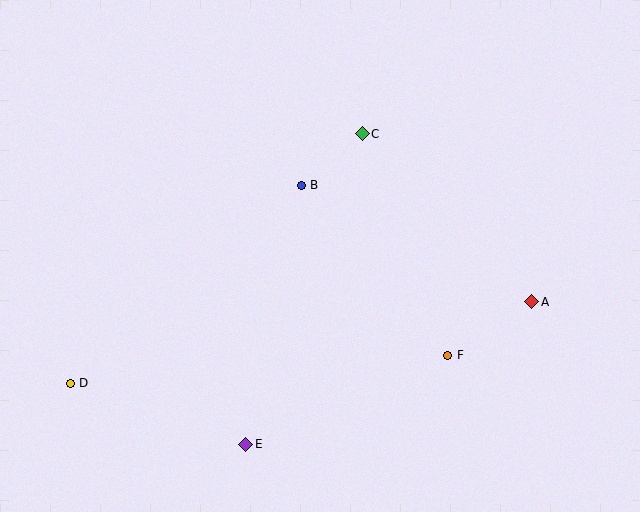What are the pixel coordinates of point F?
Point F is at (448, 356).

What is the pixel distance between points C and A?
The distance between C and A is 238 pixels.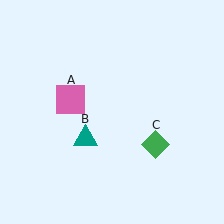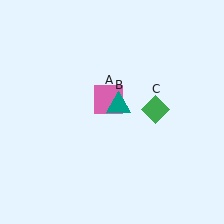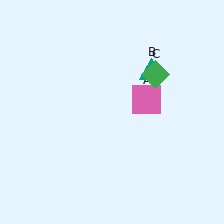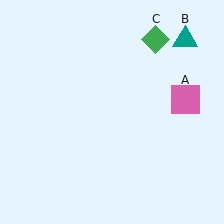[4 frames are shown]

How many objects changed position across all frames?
3 objects changed position: pink square (object A), teal triangle (object B), green diamond (object C).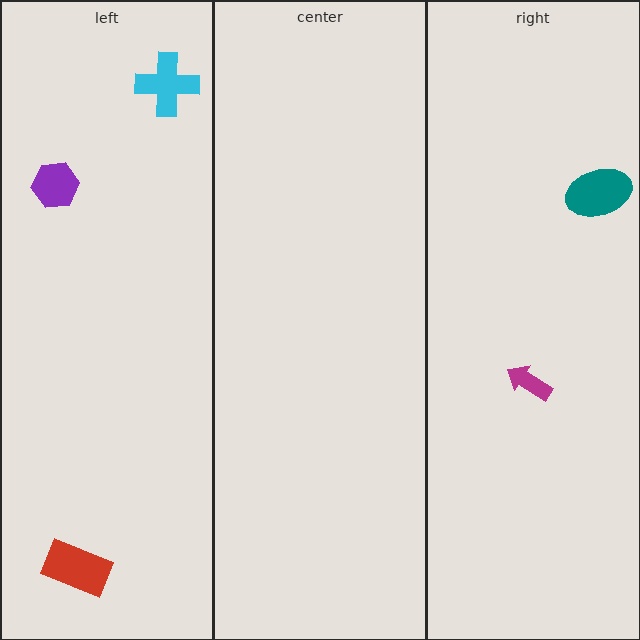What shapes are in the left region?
The cyan cross, the purple hexagon, the red rectangle.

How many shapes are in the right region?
2.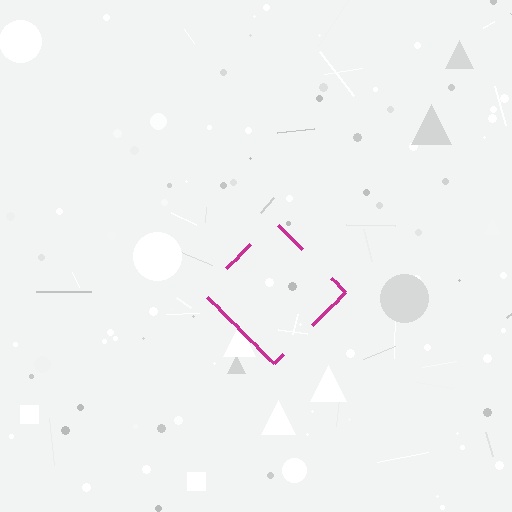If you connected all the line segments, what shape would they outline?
They would outline a diamond.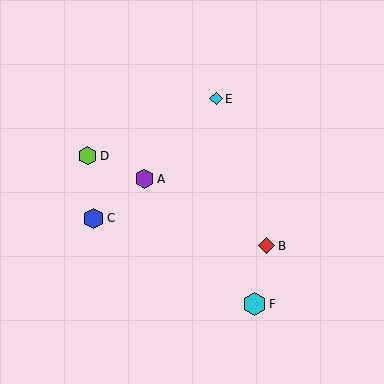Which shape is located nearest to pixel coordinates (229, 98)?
The cyan diamond (labeled E) at (216, 99) is nearest to that location.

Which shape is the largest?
The cyan hexagon (labeled F) is the largest.